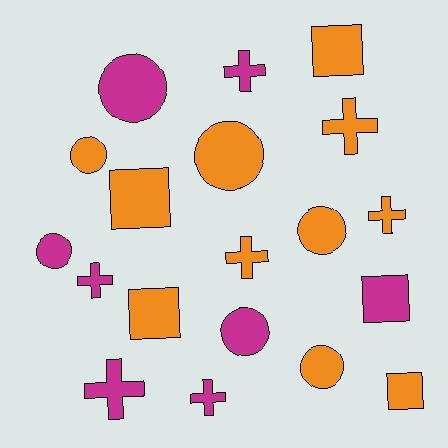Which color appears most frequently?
Orange, with 11 objects.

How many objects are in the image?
There are 19 objects.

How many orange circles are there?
There are 4 orange circles.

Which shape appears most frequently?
Cross, with 7 objects.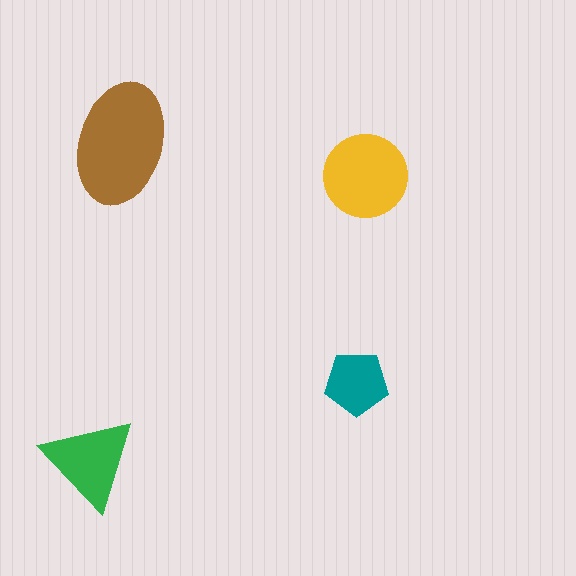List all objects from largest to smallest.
The brown ellipse, the yellow circle, the green triangle, the teal pentagon.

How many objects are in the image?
There are 4 objects in the image.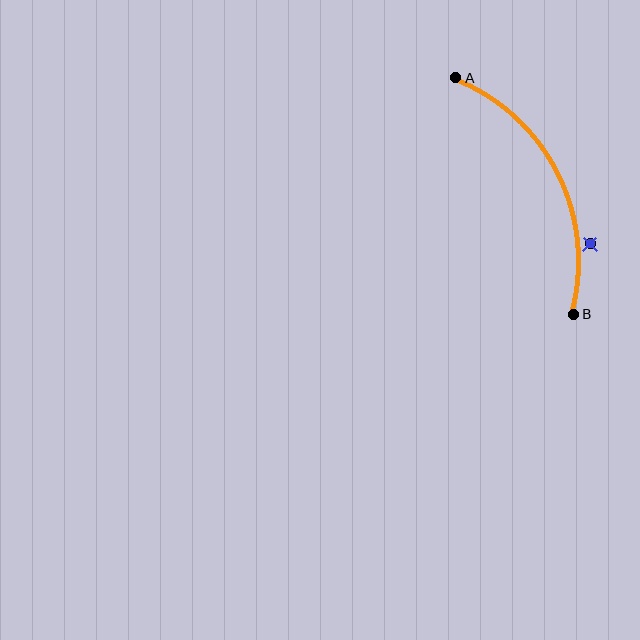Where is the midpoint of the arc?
The arc midpoint is the point on the curve farthest from the straight line joining A and B. It sits to the right of that line.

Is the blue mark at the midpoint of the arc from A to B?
No — the blue mark does not lie on the arc at all. It sits slightly outside the curve.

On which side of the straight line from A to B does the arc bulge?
The arc bulges to the right of the straight line connecting A and B.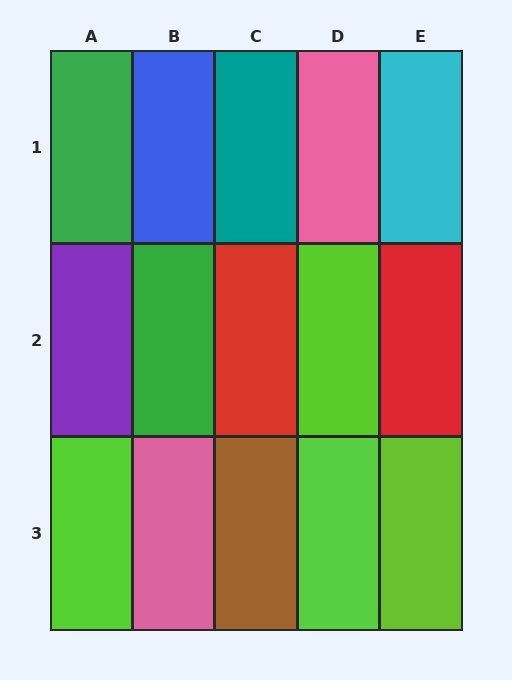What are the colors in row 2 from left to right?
Purple, green, red, lime, red.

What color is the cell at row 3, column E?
Lime.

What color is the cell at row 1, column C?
Teal.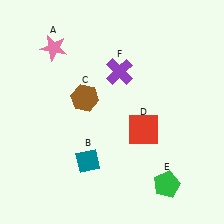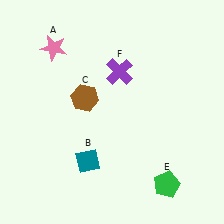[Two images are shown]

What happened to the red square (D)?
The red square (D) was removed in Image 2. It was in the bottom-right area of Image 1.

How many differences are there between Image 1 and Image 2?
There is 1 difference between the two images.